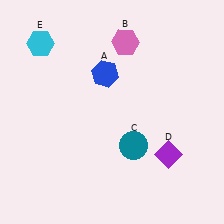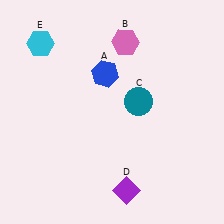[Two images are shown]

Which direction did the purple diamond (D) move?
The purple diamond (D) moved left.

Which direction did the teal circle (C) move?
The teal circle (C) moved up.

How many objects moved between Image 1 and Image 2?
2 objects moved between the two images.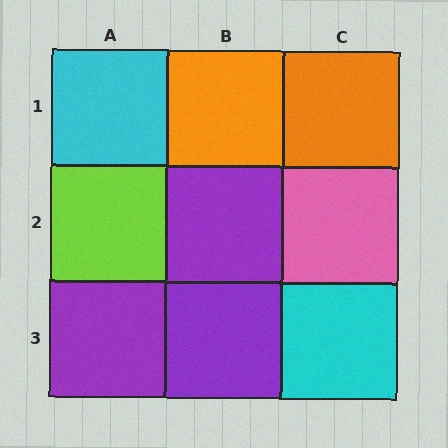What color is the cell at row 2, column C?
Pink.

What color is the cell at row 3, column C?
Cyan.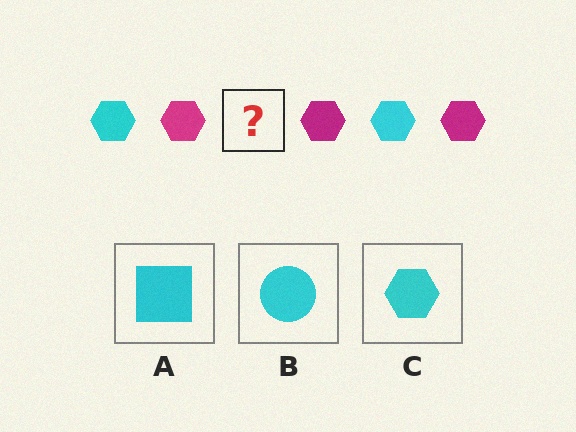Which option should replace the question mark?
Option C.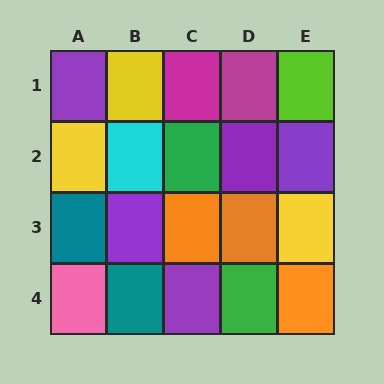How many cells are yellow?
3 cells are yellow.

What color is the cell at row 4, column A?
Pink.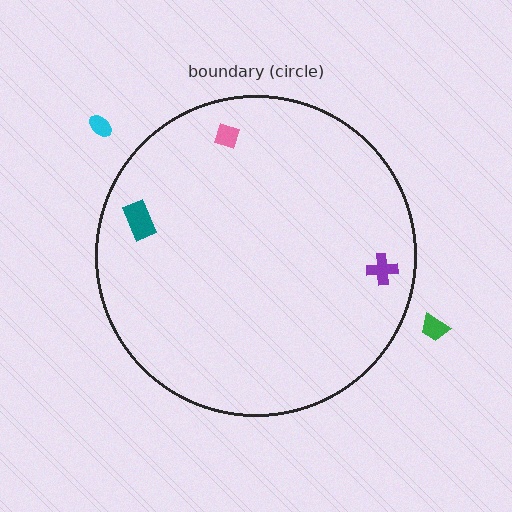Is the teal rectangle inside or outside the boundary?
Inside.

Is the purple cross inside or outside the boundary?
Inside.